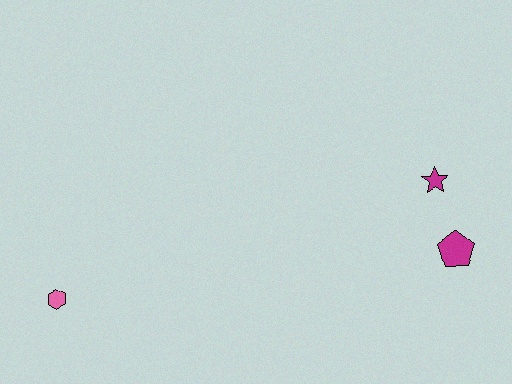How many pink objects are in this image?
There is 1 pink object.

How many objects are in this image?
There are 3 objects.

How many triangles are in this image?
There are no triangles.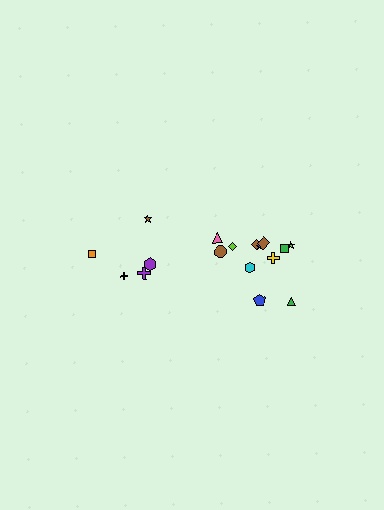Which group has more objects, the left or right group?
The right group.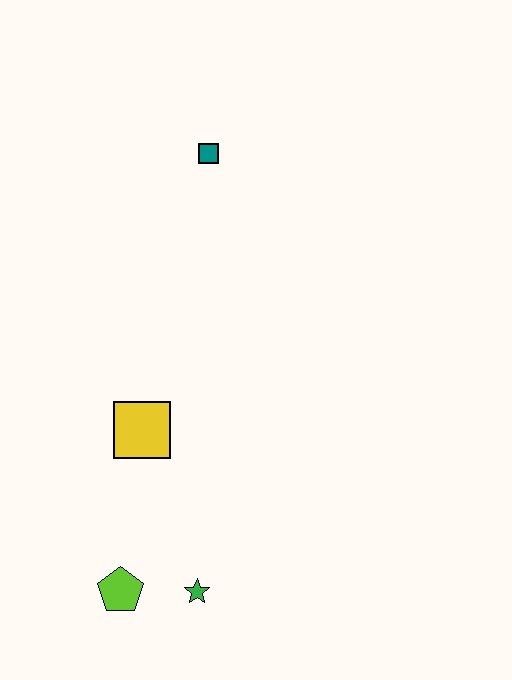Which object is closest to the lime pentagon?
The green star is closest to the lime pentagon.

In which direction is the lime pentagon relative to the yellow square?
The lime pentagon is below the yellow square.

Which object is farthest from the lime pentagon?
The teal square is farthest from the lime pentagon.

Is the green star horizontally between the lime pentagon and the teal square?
Yes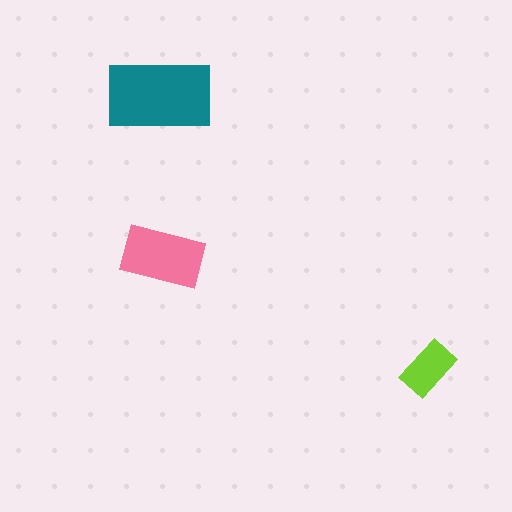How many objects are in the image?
There are 3 objects in the image.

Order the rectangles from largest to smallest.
the teal one, the pink one, the lime one.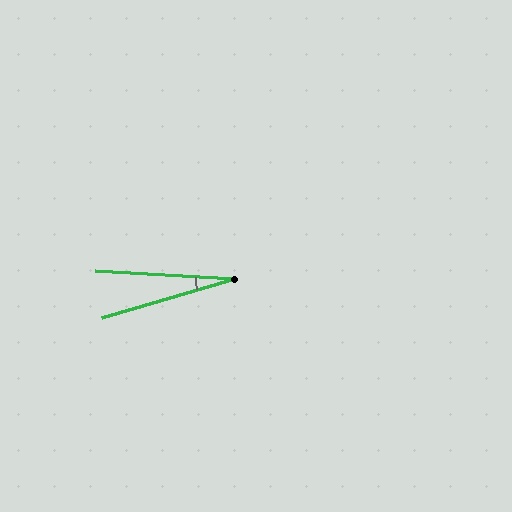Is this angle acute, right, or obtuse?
It is acute.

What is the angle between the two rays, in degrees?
Approximately 20 degrees.